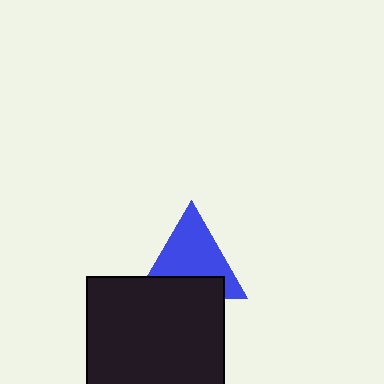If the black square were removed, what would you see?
You would see the complete blue triangle.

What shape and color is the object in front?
The object in front is a black square.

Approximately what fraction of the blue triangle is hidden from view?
Roughly 36% of the blue triangle is hidden behind the black square.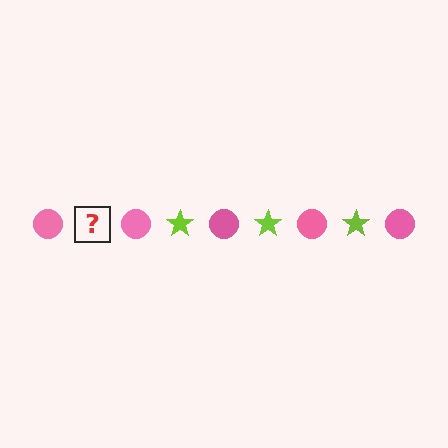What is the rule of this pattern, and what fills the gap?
The rule is that the pattern alternates between pink circle and lime star. The gap should be filled with a lime star.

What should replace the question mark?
The question mark should be replaced with a lime star.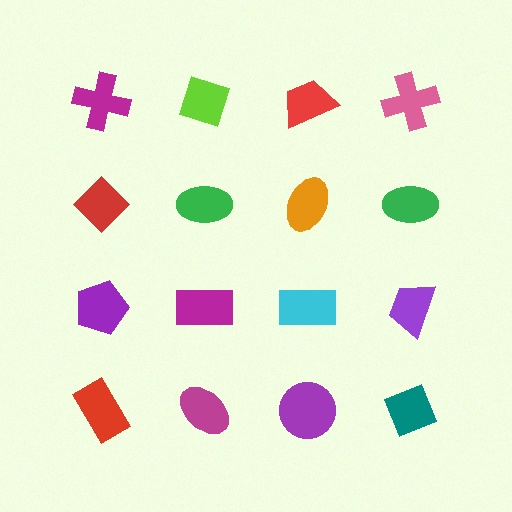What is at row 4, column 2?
A magenta ellipse.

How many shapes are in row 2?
4 shapes.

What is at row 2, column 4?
A green ellipse.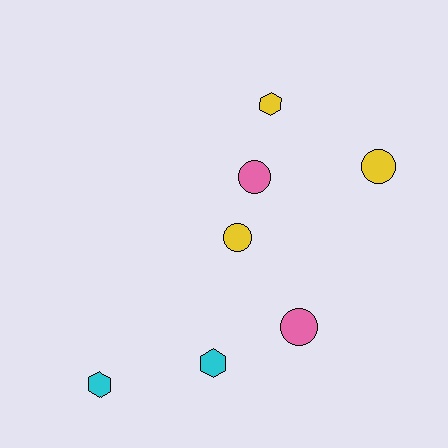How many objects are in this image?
There are 7 objects.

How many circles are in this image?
There are 4 circles.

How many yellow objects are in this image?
There are 3 yellow objects.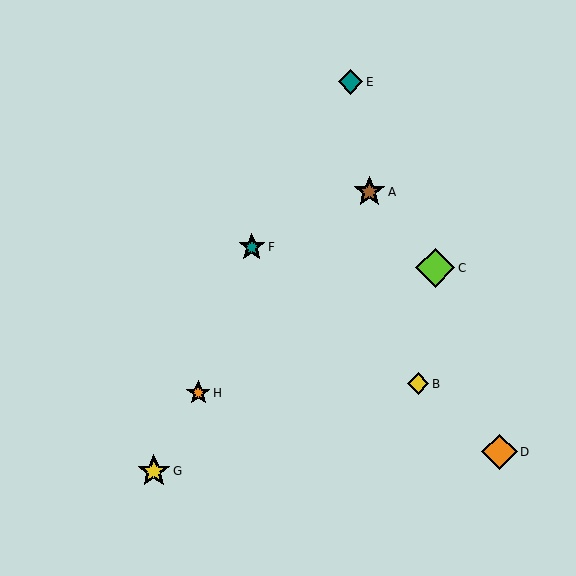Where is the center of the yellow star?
The center of the yellow star is at (154, 471).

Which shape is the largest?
The lime diamond (labeled C) is the largest.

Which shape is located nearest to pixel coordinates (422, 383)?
The yellow diamond (labeled B) at (418, 384) is nearest to that location.